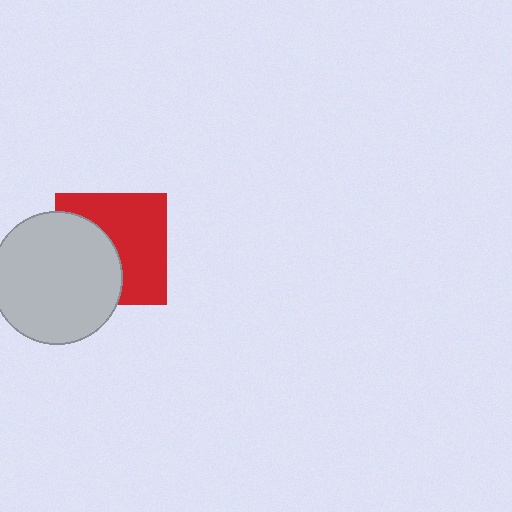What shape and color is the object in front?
The object in front is a light gray circle.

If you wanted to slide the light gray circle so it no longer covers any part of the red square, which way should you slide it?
Slide it left — that is the most direct way to separate the two shapes.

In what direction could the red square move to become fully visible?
The red square could move right. That would shift it out from behind the light gray circle entirely.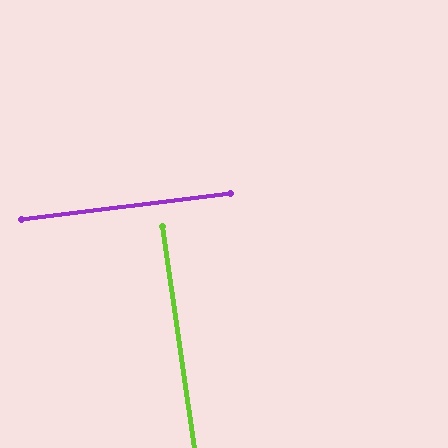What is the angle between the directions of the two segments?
Approximately 89 degrees.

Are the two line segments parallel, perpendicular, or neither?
Perpendicular — they meet at approximately 89°.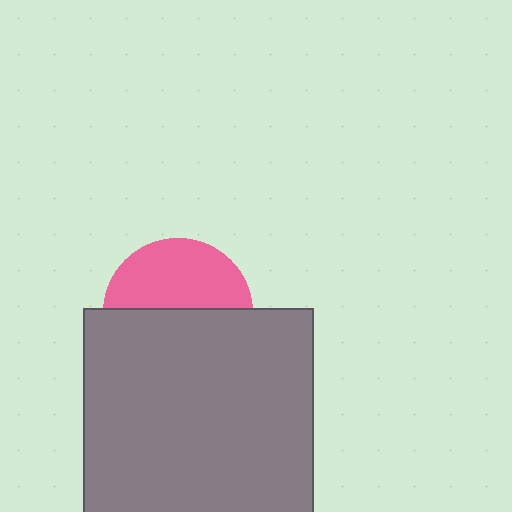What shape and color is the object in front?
The object in front is a gray square.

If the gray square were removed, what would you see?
You would see the complete pink circle.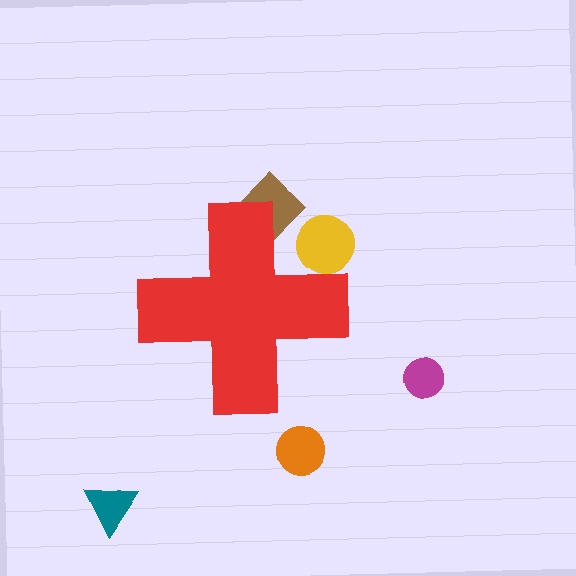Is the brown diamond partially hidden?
Yes, the brown diamond is partially hidden behind the red cross.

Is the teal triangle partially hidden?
No, the teal triangle is fully visible.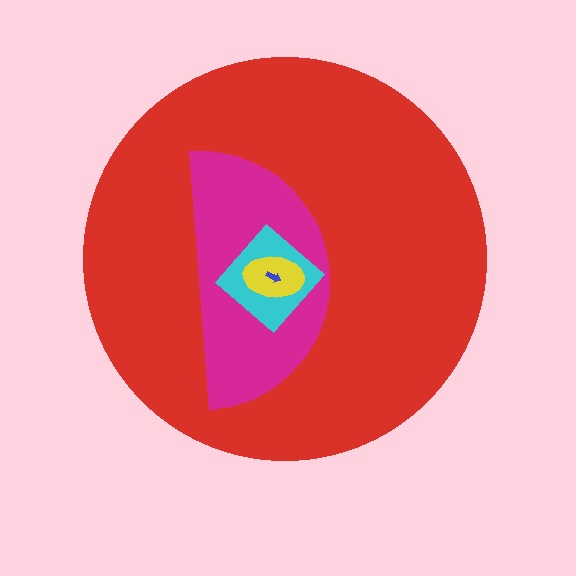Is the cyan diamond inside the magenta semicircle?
Yes.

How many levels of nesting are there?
5.